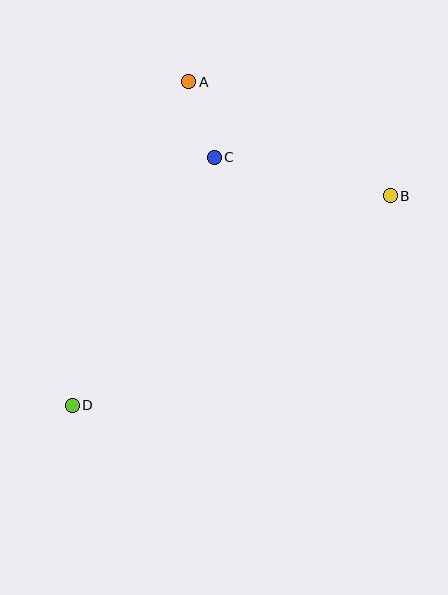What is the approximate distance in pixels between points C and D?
The distance between C and D is approximately 285 pixels.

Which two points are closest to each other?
Points A and C are closest to each other.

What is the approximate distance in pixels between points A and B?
The distance between A and B is approximately 231 pixels.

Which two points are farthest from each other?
Points B and D are farthest from each other.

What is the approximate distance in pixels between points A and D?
The distance between A and D is approximately 344 pixels.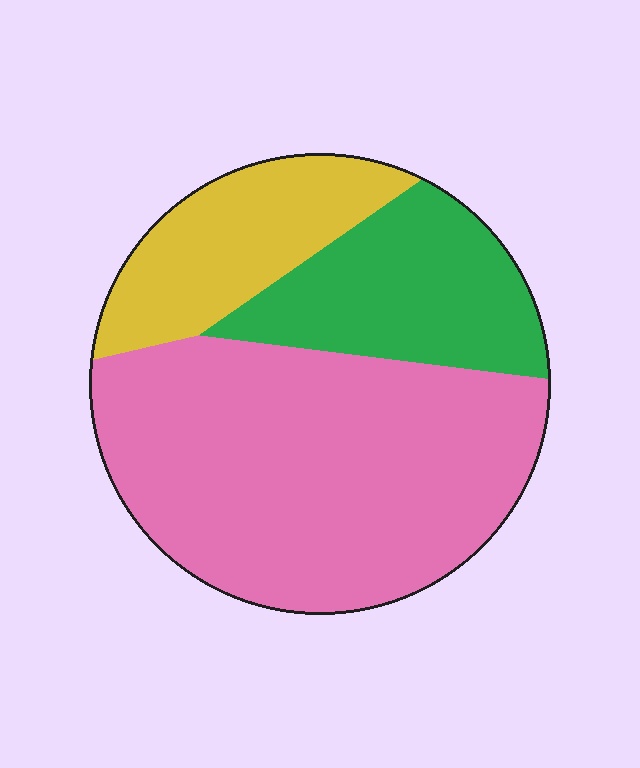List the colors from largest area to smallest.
From largest to smallest: pink, green, yellow.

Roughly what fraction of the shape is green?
Green covers roughly 25% of the shape.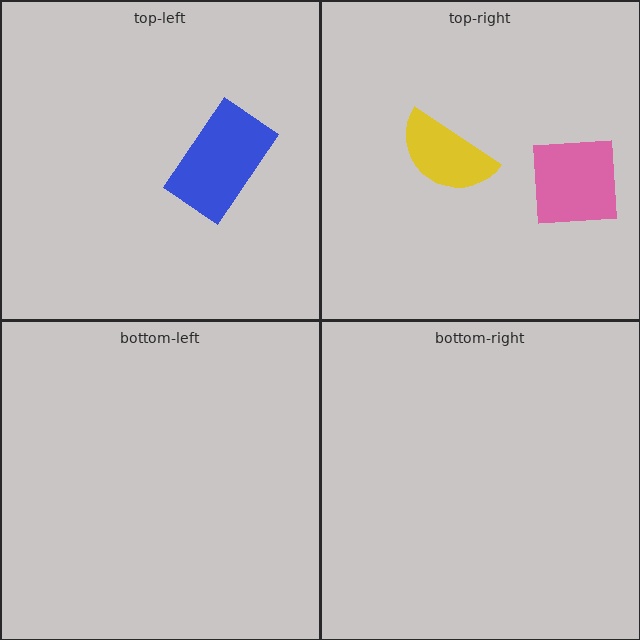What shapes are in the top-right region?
The yellow semicircle, the pink square.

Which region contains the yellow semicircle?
The top-right region.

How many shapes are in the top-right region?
2.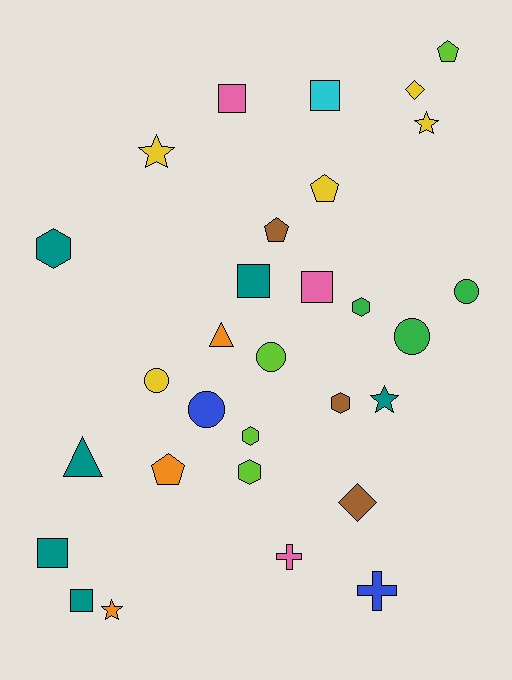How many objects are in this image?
There are 30 objects.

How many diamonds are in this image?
There are 2 diamonds.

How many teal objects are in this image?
There are 6 teal objects.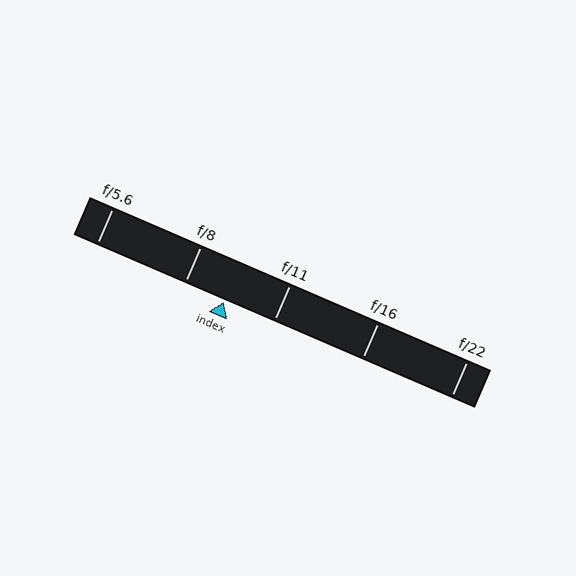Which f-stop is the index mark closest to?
The index mark is closest to f/8.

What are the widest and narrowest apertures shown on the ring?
The widest aperture shown is f/5.6 and the narrowest is f/22.